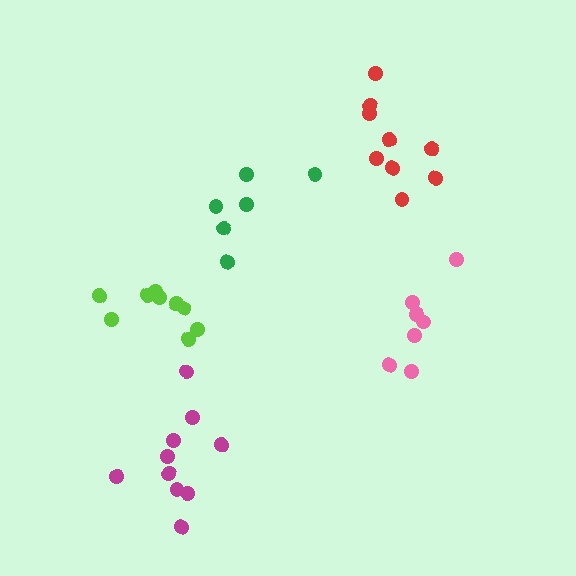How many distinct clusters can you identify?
There are 5 distinct clusters.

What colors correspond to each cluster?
The clusters are colored: lime, magenta, pink, green, red.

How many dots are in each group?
Group 1: 9 dots, Group 2: 10 dots, Group 3: 7 dots, Group 4: 6 dots, Group 5: 9 dots (41 total).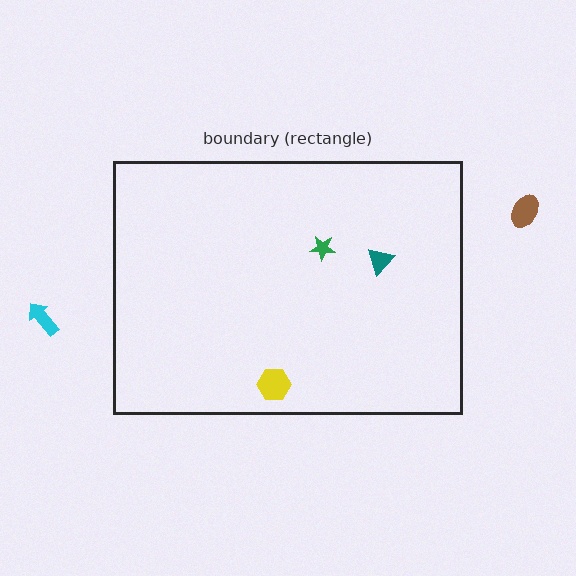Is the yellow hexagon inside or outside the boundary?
Inside.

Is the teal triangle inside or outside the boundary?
Inside.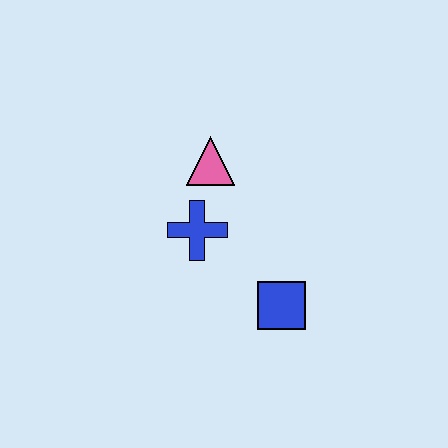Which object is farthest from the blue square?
The pink triangle is farthest from the blue square.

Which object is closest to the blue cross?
The pink triangle is closest to the blue cross.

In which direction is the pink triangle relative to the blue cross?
The pink triangle is above the blue cross.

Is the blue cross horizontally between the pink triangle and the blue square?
No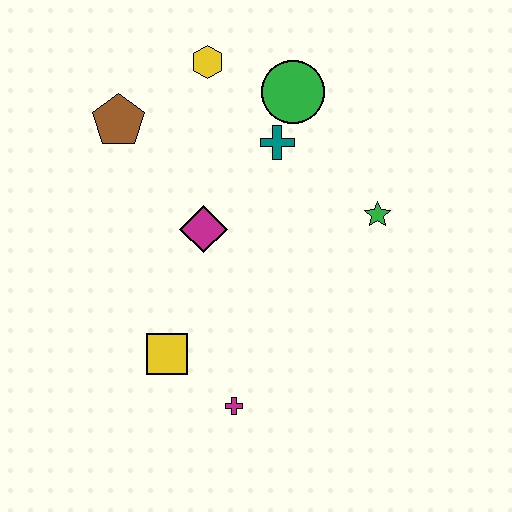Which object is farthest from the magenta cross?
The yellow hexagon is farthest from the magenta cross.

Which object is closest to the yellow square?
The magenta cross is closest to the yellow square.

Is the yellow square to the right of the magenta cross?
No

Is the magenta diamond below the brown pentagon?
Yes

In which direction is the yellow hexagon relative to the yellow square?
The yellow hexagon is above the yellow square.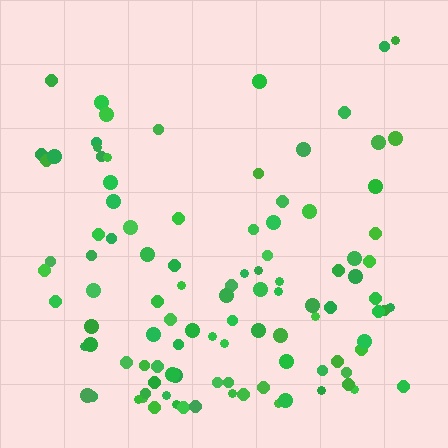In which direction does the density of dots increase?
From top to bottom, with the bottom side densest.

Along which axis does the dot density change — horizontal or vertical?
Vertical.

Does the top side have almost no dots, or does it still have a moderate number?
Still a moderate number, just noticeably fewer than the bottom.